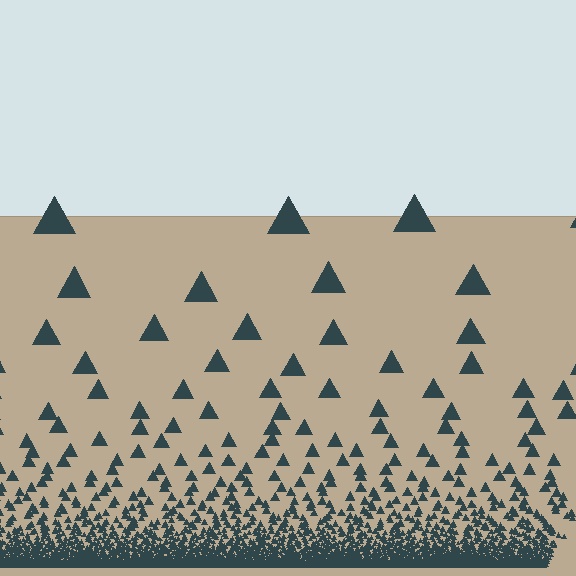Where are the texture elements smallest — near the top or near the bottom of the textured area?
Near the bottom.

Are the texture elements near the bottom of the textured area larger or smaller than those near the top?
Smaller. The gradient is inverted — elements near the bottom are smaller and denser.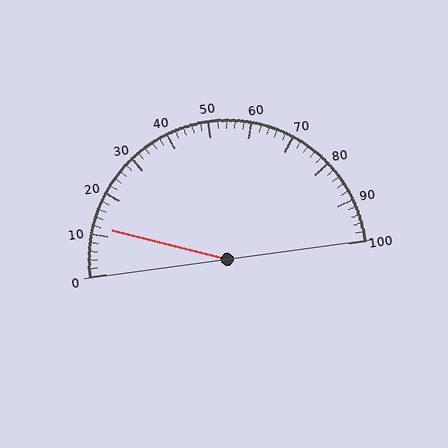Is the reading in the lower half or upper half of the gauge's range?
The reading is in the lower half of the range (0 to 100).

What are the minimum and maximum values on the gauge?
The gauge ranges from 0 to 100.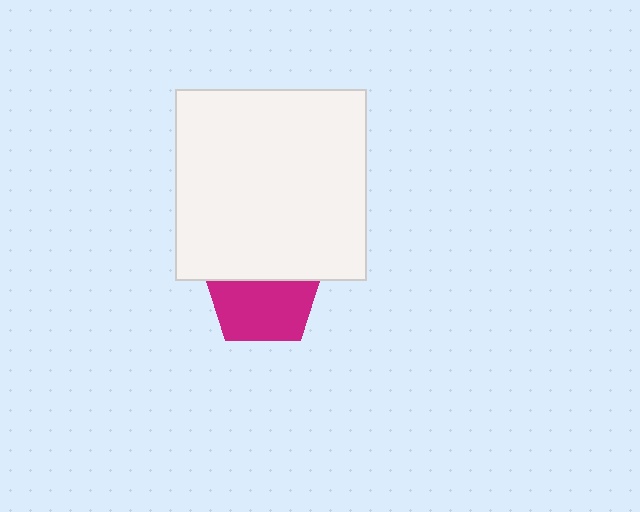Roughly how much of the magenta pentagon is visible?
About half of it is visible (roughly 57%).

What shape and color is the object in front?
The object in front is a white square.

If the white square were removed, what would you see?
You would see the complete magenta pentagon.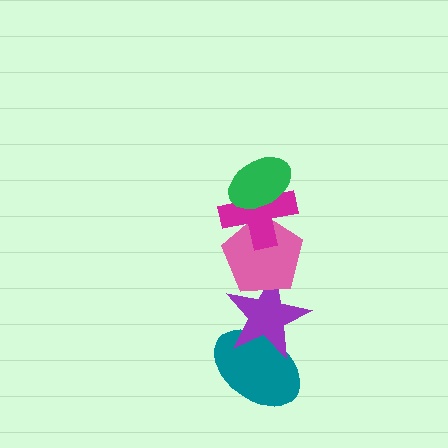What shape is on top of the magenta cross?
The green ellipse is on top of the magenta cross.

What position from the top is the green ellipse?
The green ellipse is 1st from the top.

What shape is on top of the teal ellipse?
The purple star is on top of the teal ellipse.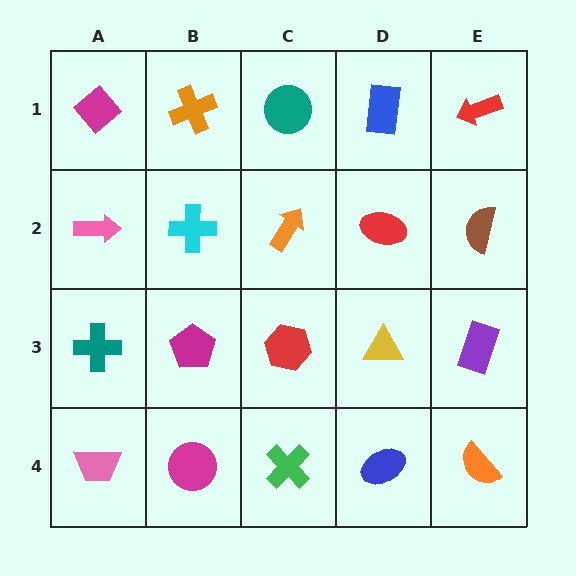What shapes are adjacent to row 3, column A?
A pink arrow (row 2, column A), a pink trapezoid (row 4, column A), a magenta pentagon (row 3, column B).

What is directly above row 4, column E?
A purple rectangle.